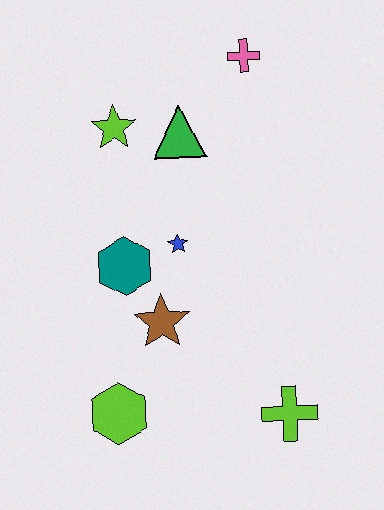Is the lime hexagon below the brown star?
Yes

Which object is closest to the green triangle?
The lime star is closest to the green triangle.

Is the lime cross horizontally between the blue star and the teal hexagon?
No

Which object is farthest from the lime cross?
The pink cross is farthest from the lime cross.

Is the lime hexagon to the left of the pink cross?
Yes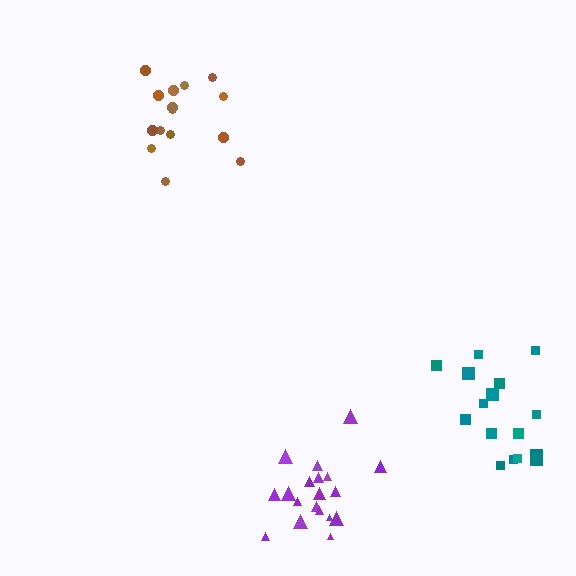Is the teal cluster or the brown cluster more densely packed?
Brown.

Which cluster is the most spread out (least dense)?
Teal.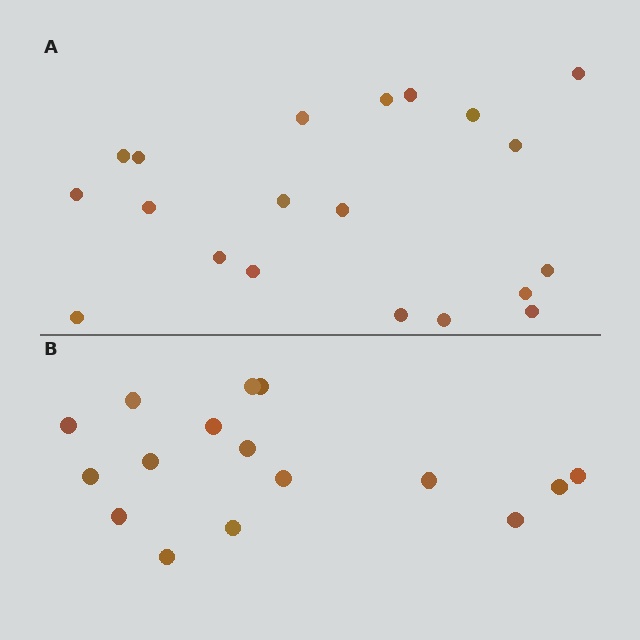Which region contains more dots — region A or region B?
Region A (the top region) has more dots.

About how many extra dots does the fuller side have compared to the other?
Region A has about 4 more dots than region B.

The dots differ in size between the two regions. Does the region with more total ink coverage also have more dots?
No. Region B has more total ink coverage because its dots are larger, but region A actually contains more individual dots. Total area can be misleading — the number of items is what matters here.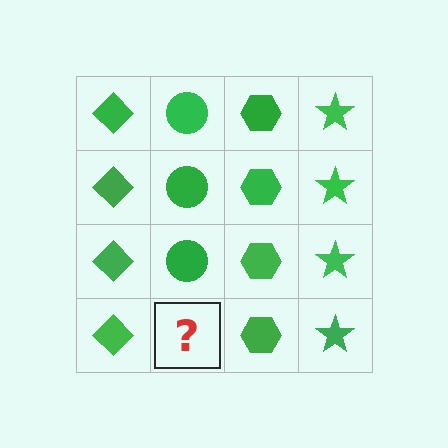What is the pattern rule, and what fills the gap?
The rule is that each column has a consistent shape. The gap should be filled with a green circle.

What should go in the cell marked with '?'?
The missing cell should contain a green circle.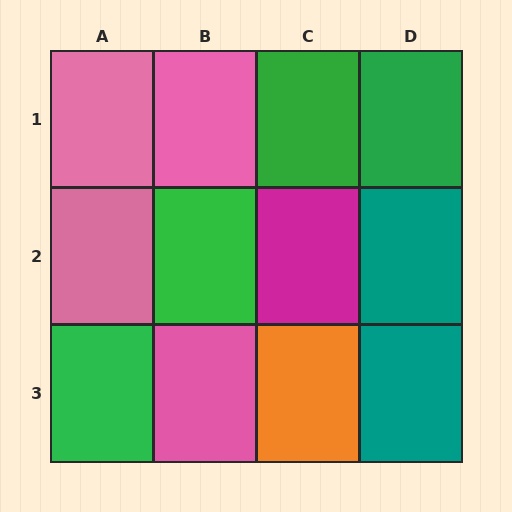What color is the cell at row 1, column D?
Green.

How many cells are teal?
2 cells are teal.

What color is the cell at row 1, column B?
Pink.